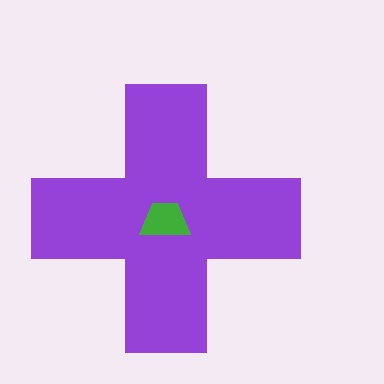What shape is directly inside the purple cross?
The green trapezoid.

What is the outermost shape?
The purple cross.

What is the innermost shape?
The green trapezoid.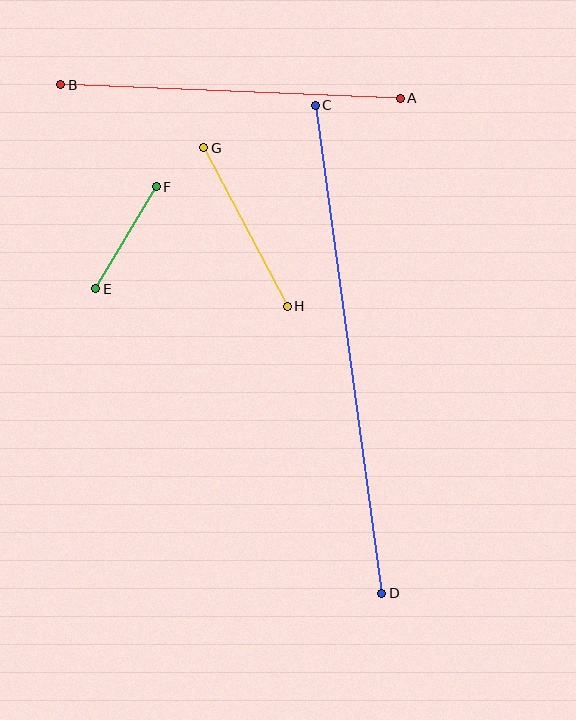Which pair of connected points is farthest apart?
Points C and D are farthest apart.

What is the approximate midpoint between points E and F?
The midpoint is at approximately (126, 238) pixels.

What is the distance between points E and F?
The distance is approximately 119 pixels.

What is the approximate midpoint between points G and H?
The midpoint is at approximately (245, 227) pixels.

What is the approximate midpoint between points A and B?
The midpoint is at approximately (231, 91) pixels.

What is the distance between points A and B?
The distance is approximately 340 pixels.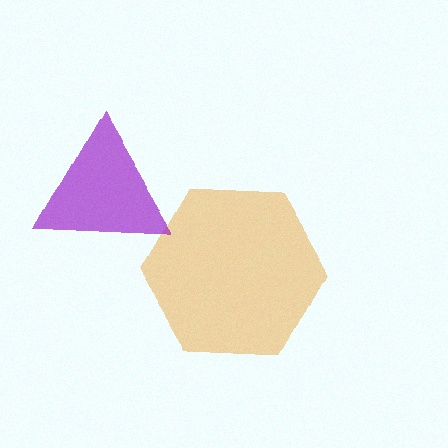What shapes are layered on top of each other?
The layered shapes are: an orange hexagon, a purple triangle.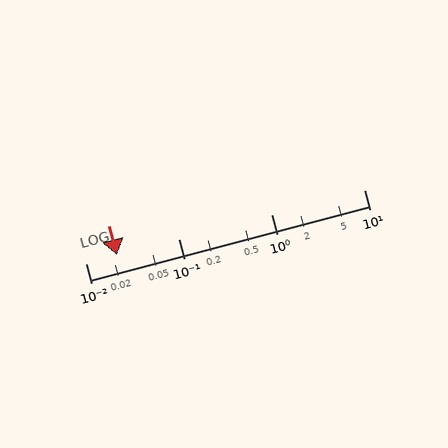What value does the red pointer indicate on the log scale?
The pointer indicates approximately 0.022.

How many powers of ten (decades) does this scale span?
The scale spans 3 decades, from 0.01 to 10.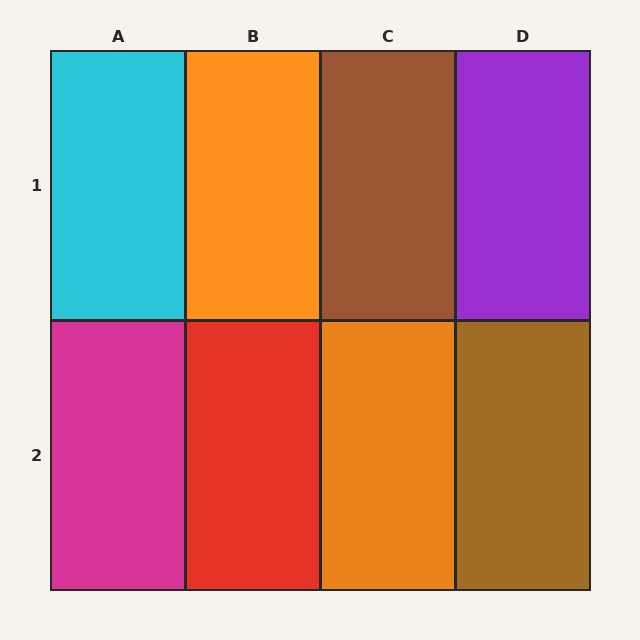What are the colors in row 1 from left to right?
Cyan, orange, brown, purple.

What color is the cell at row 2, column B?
Red.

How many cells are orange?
2 cells are orange.